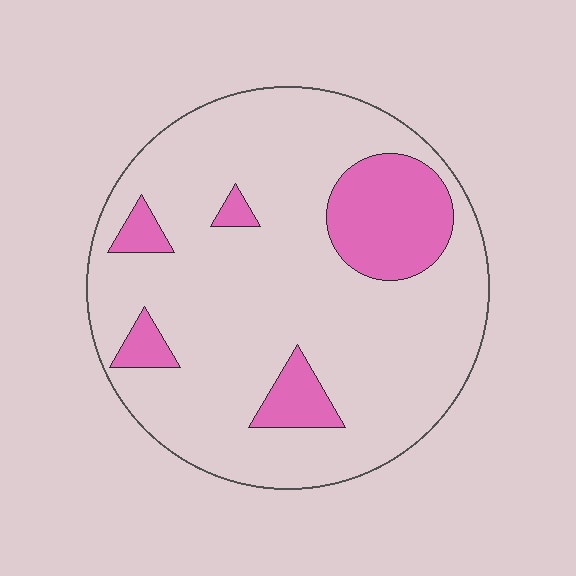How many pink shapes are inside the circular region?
5.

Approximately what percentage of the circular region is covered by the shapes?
Approximately 20%.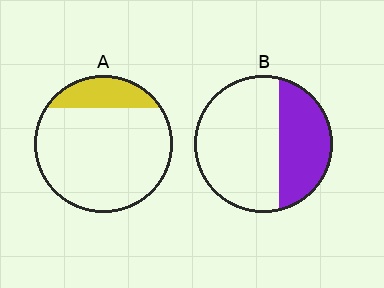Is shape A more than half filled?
No.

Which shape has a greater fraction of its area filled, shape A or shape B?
Shape B.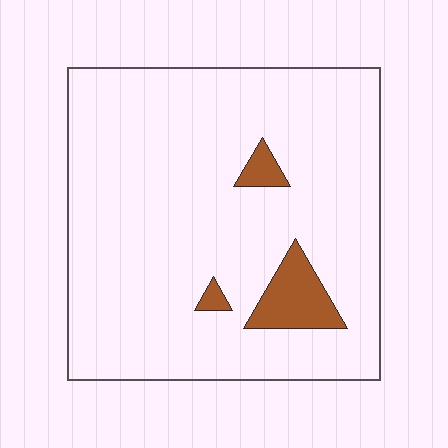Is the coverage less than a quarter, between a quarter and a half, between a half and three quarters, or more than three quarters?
Less than a quarter.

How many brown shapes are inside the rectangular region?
3.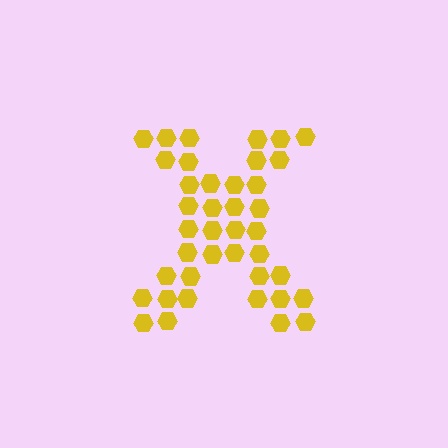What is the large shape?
The large shape is the letter X.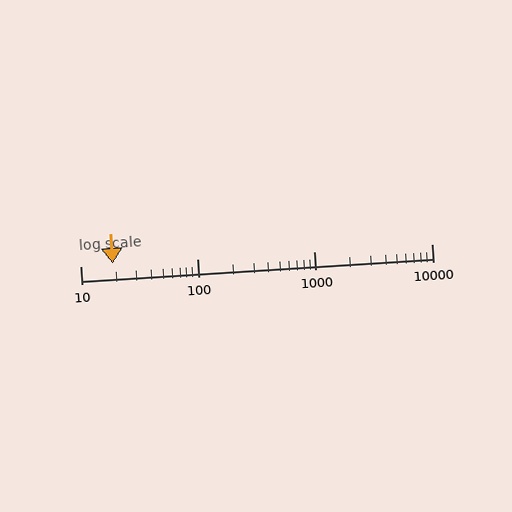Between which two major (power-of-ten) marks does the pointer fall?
The pointer is between 10 and 100.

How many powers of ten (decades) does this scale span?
The scale spans 3 decades, from 10 to 10000.